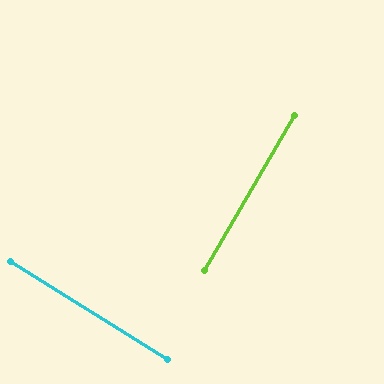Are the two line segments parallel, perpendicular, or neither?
Perpendicular — they meet at approximately 88°.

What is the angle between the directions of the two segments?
Approximately 88 degrees.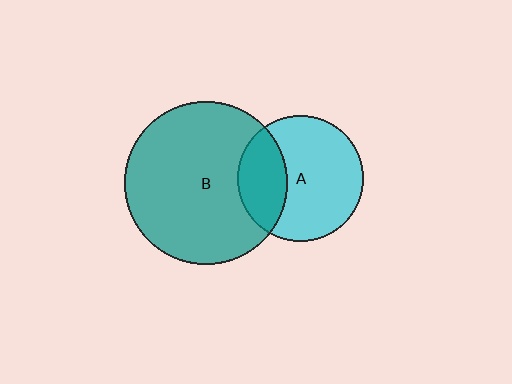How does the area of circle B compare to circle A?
Approximately 1.7 times.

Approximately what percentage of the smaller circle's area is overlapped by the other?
Approximately 30%.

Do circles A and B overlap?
Yes.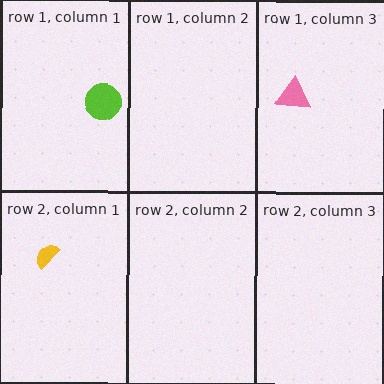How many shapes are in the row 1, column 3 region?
1.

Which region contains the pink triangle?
The row 1, column 3 region.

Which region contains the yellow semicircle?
The row 2, column 1 region.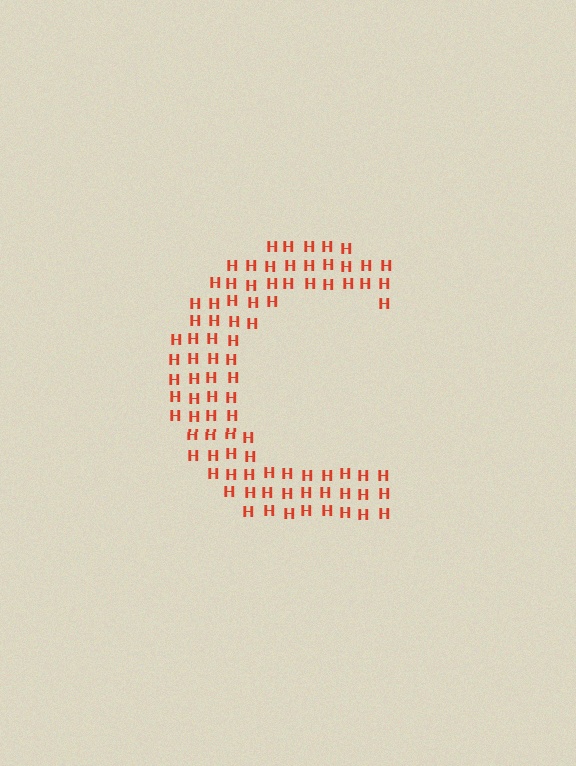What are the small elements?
The small elements are letter H's.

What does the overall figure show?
The overall figure shows the letter C.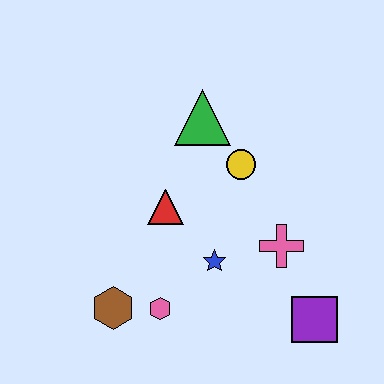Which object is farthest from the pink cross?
The brown hexagon is farthest from the pink cross.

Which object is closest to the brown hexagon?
The pink hexagon is closest to the brown hexagon.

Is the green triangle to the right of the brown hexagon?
Yes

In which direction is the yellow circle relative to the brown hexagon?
The yellow circle is above the brown hexagon.